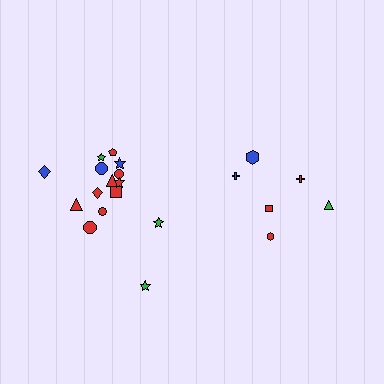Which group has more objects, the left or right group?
The left group.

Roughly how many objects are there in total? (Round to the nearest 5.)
Roughly 20 objects in total.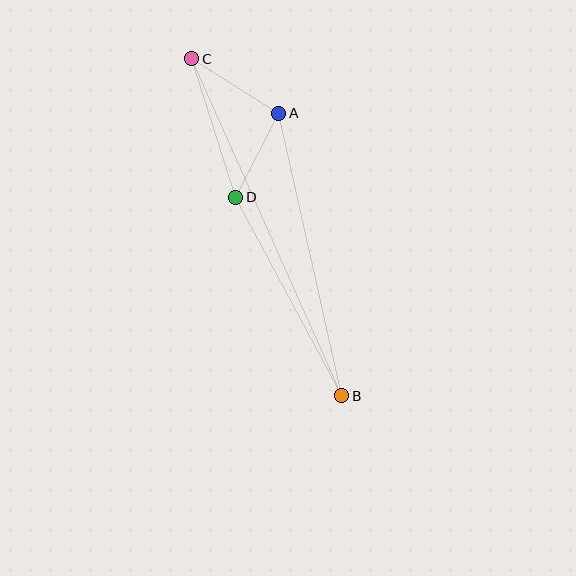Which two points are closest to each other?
Points A and D are closest to each other.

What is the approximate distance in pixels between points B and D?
The distance between B and D is approximately 225 pixels.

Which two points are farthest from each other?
Points B and C are farthest from each other.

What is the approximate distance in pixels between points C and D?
The distance between C and D is approximately 146 pixels.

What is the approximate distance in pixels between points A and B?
The distance between A and B is approximately 290 pixels.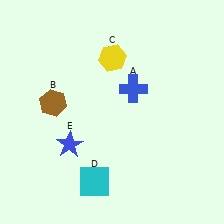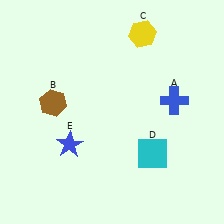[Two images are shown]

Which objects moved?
The objects that moved are: the blue cross (A), the yellow hexagon (C), the cyan square (D).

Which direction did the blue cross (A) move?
The blue cross (A) moved right.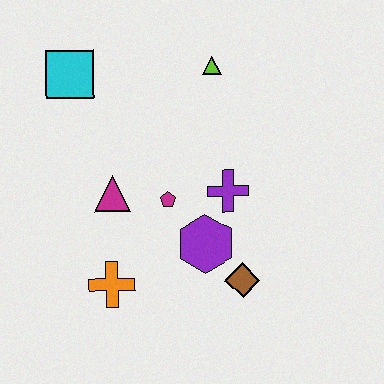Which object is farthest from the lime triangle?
The orange cross is farthest from the lime triangle.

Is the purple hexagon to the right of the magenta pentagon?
Yes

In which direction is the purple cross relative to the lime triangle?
The purple cross is below the lime triangle.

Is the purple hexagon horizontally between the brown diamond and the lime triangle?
No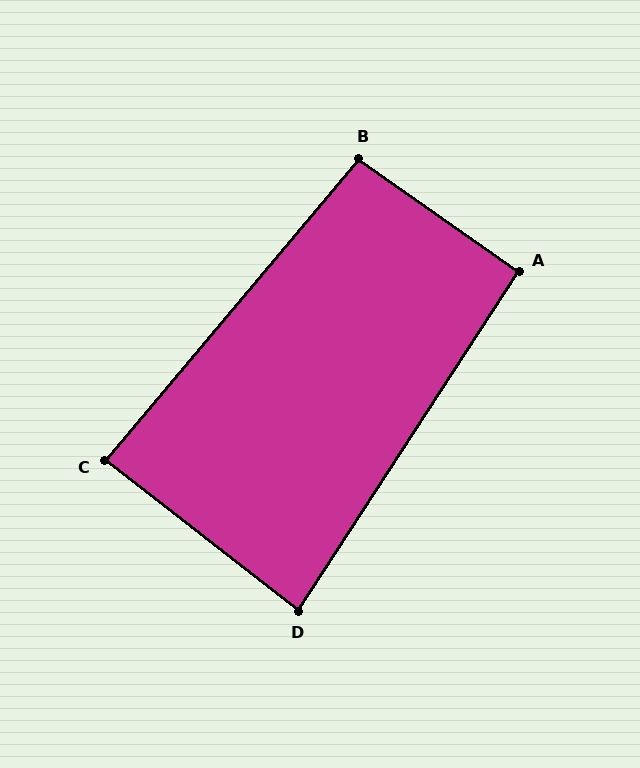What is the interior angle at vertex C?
Approximately 88 degrees (approximately right).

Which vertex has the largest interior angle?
B, at approximately 95 degrees.